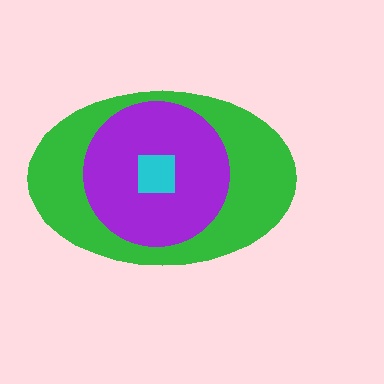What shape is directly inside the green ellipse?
The purple circle.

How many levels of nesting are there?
3.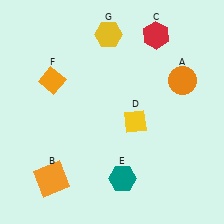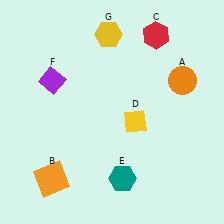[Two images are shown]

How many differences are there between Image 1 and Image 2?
There is 1 difference between the two images.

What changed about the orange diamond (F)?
In Image 1, F is orange. In Image 2, it changed to purple.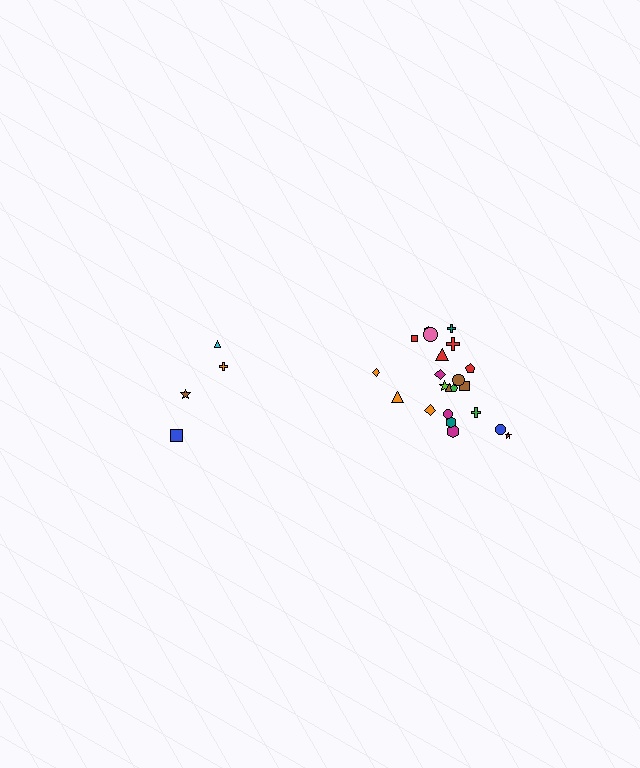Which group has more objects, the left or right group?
The right group.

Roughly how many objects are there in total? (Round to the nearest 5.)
Roughly 25 objects in total.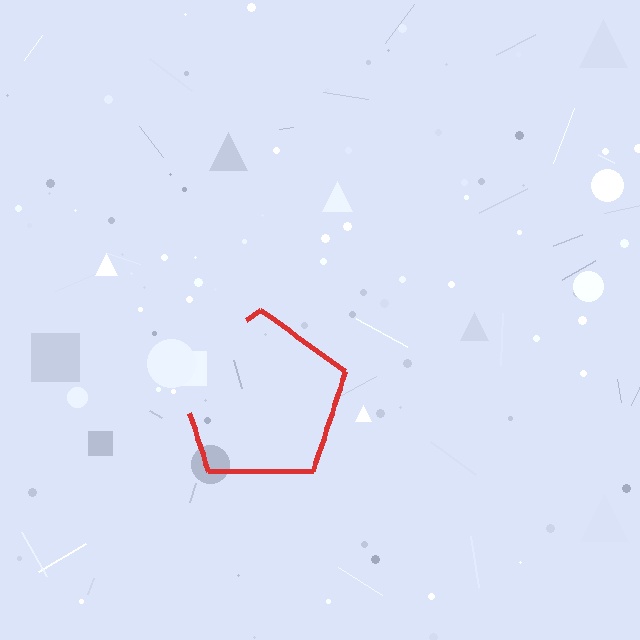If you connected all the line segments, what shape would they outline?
They would outline a pentagon.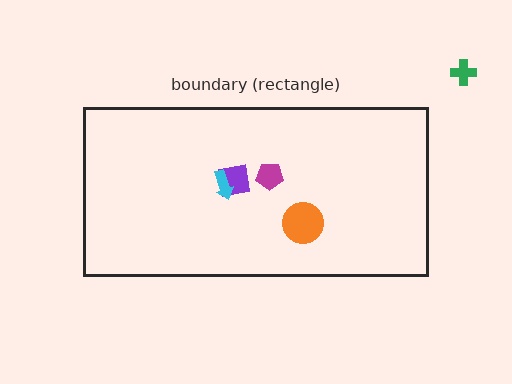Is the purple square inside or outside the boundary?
Inside.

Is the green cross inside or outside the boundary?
Outside.